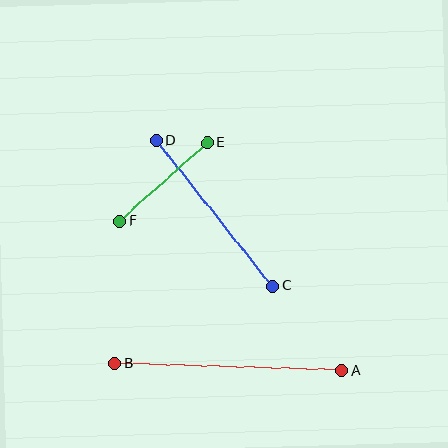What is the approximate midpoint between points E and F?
The midpoint is at approximately (163, 182) pixels.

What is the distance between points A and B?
The distance is approximately 228 pixels.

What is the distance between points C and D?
The distance is approximately 186 pixels.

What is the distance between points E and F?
The distance is approximately 117 pixels.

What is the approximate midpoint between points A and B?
The midpoint is at approximately (228, 367) pixels.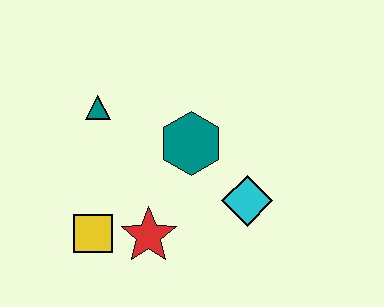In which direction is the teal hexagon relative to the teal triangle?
The teal hexagon is to the right of the teal triangle.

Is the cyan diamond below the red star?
No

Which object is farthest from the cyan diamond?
The teal triangle is farthest from the cyan diamond.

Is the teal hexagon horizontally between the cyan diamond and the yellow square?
Yes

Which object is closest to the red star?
The yellow square is closest to the red star.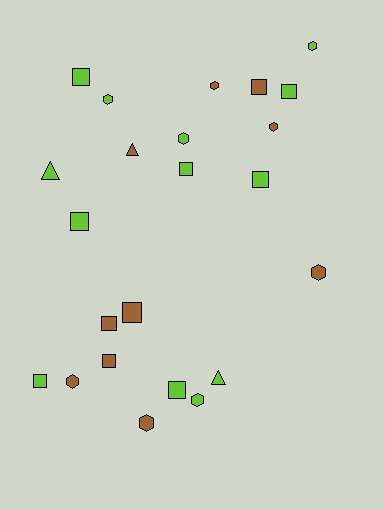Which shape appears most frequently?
Square, with 11 objects.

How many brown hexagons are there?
There are 5 brown hexagons.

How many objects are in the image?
There are 23 objects.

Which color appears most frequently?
Lime, with 13 objects.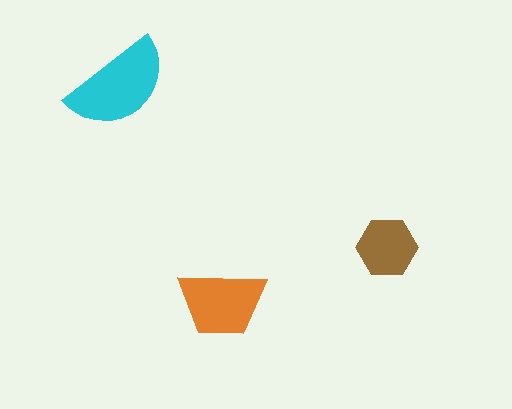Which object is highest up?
The cyan semicircle is topmost.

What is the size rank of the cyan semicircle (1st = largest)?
1st.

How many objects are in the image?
There are 3 objects in the image.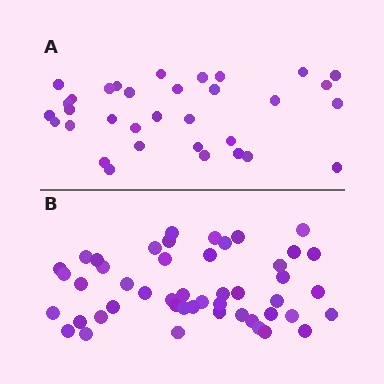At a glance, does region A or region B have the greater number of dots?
Region B (the bottom region) has more dots.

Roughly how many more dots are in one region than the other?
Region B has approximately 15 more dots than region A.